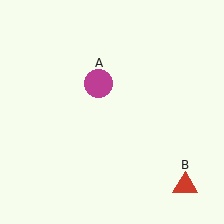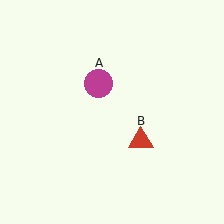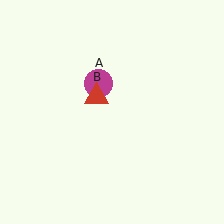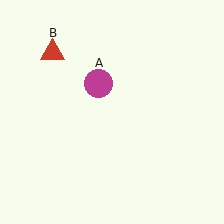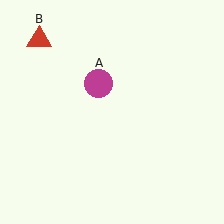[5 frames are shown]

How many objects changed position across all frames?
1 object changed position: red triangle (object B).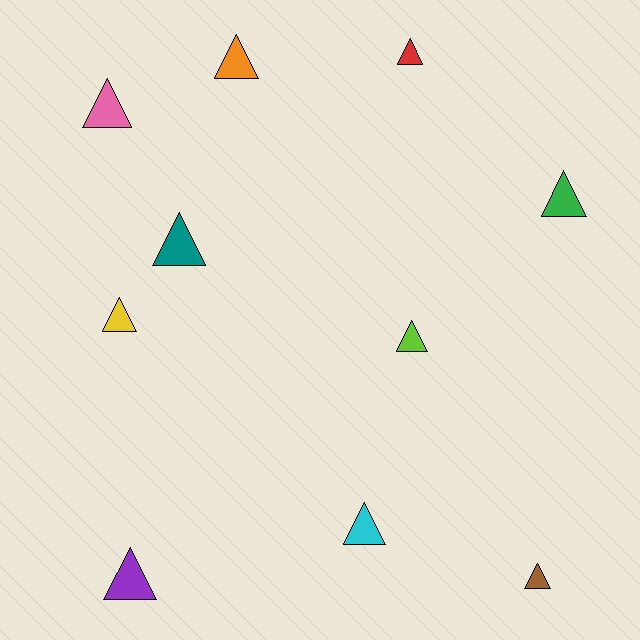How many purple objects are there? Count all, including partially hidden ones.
There is 1 purple object.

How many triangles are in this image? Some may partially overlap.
There are 10 triangles.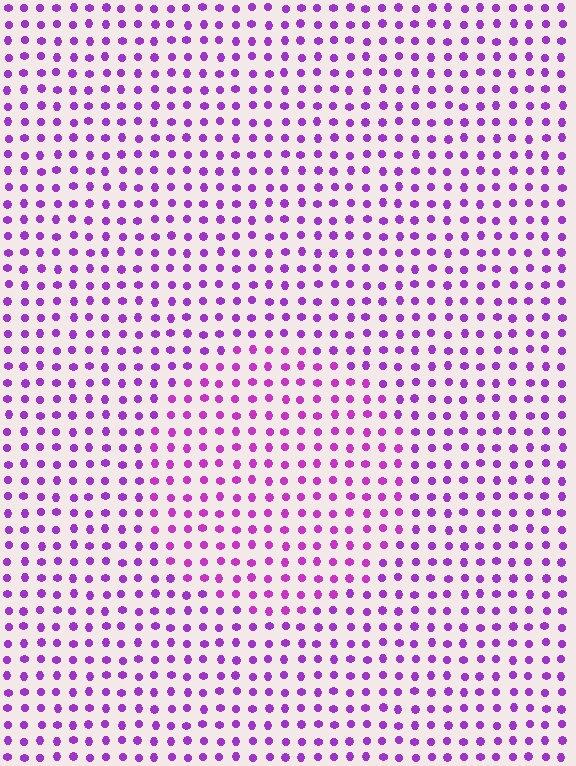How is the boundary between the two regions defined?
The boundary is defined purely by a slight shift in hue (about 19 degrees). Spacing, size, and orientation are identical on both sides.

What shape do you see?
I see a circle.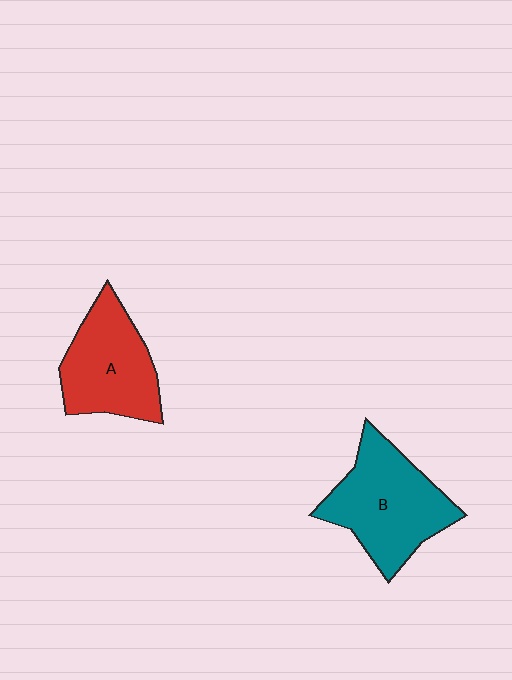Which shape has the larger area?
Shape B (teal).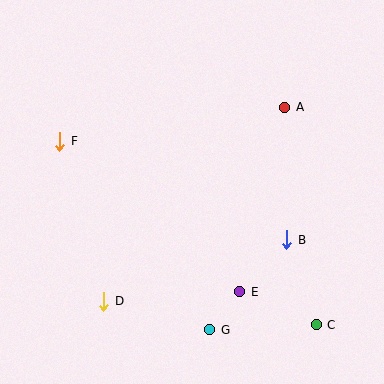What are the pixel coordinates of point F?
Point F is at (60, 141).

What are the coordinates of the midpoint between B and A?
The midpoint between B and A is at (286, 174).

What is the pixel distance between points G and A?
The distance between G and A is 235 pixels.